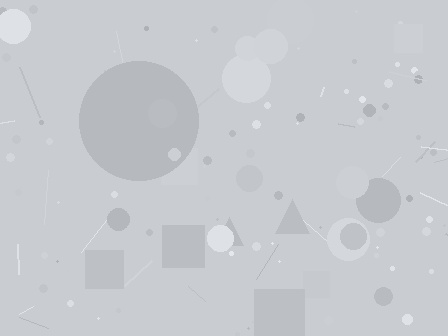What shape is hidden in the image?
A circle is hidden in the image.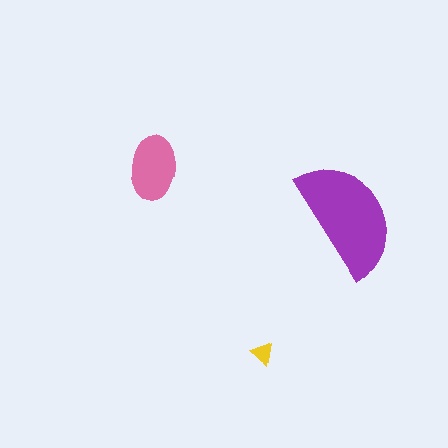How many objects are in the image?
There are 3 objects in the image.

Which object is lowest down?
The yellow triangle is bottommost.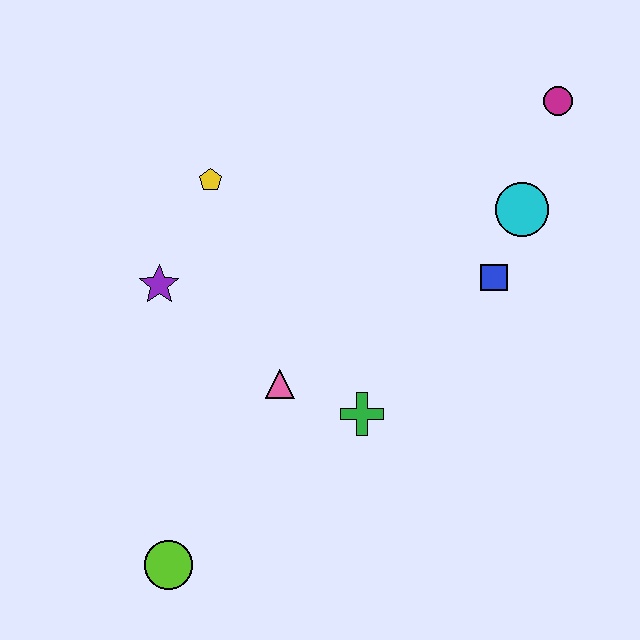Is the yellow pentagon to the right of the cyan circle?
No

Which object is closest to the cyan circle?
The blue square is closest to the cyan circle.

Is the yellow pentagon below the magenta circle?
Yes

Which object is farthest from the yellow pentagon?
The lime circle is farthest from the yellow pentagon.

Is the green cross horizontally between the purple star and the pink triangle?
No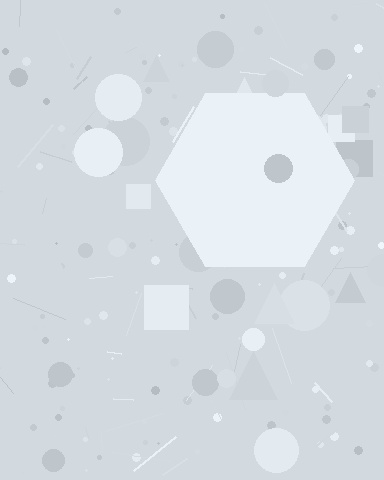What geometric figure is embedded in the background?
A hexagon is embedded in the background.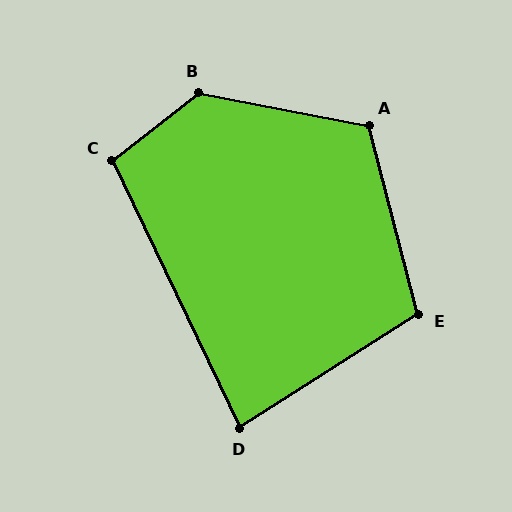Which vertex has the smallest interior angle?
D, at approximately 83 degrees.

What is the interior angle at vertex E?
Approximately 108 degrees (obtuse).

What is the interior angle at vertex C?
Approximately 102 degrees (obtuse).